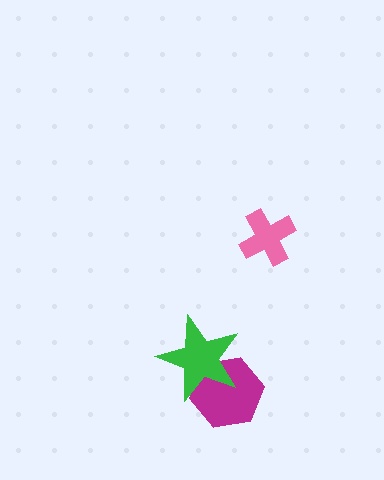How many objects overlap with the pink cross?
0 objects overlap with the pink cross.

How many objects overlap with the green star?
1 object overlaps with the green star.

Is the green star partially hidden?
No, no other shape covers it.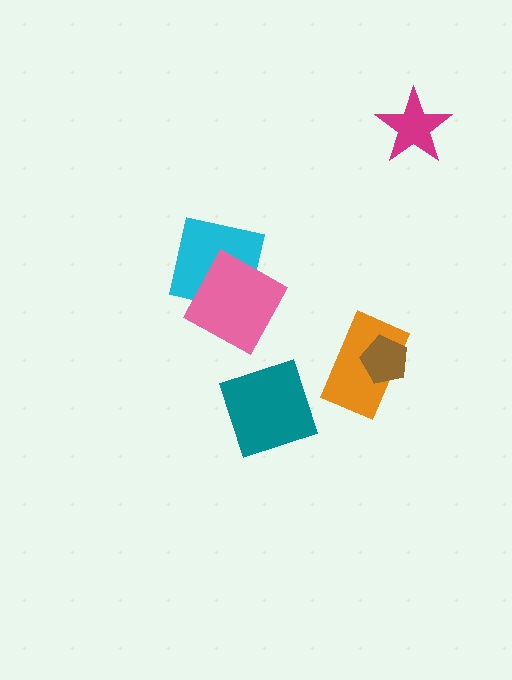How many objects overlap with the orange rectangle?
1 object overlaps with the orange rectangle.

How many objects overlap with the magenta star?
0 objects overlap with the magenta star.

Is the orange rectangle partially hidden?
Yes, it is partially covered by another shape.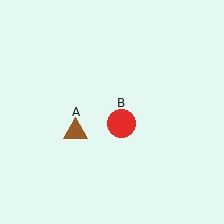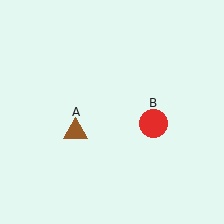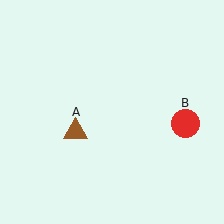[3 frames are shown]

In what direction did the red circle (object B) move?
The red circle (object B) moved right.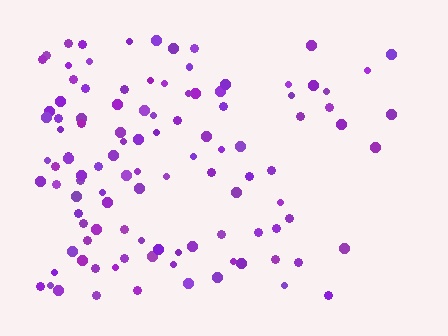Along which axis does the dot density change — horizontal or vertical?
Horizontal.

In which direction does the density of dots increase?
From right to left, with the left side densest.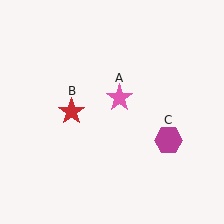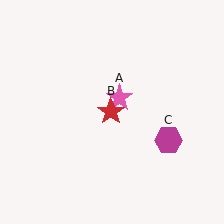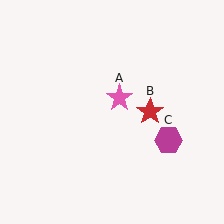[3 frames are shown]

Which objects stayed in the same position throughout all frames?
Pink star (object A) and magenta hexagon (object C) remained stationary.